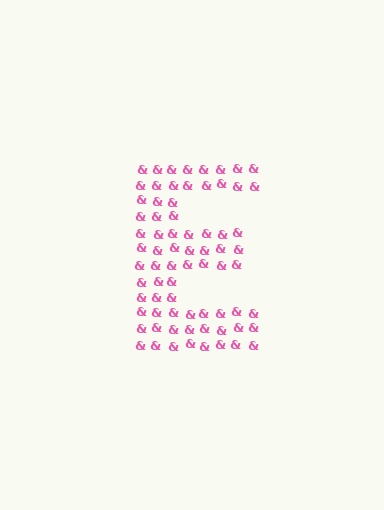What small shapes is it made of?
It is made of small ampersands.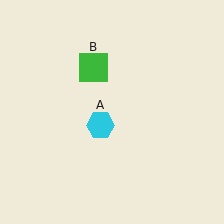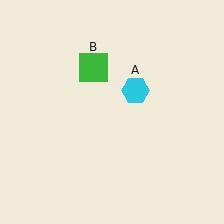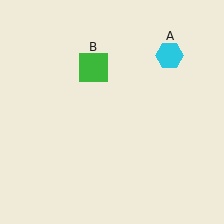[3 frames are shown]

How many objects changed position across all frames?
1 object changed position: cyan hexagon (object A).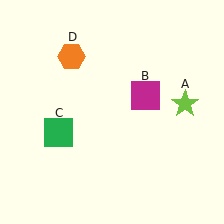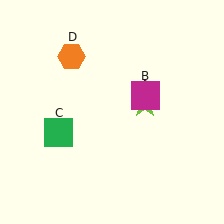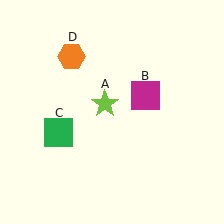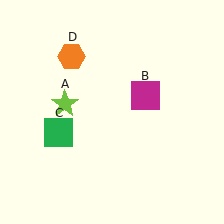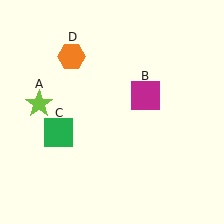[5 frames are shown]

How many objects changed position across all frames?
1 object changed position: lime star (object A).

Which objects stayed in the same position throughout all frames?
Magenta square (object B) and green square (object C) and orange hexagon (object D) remained stationary.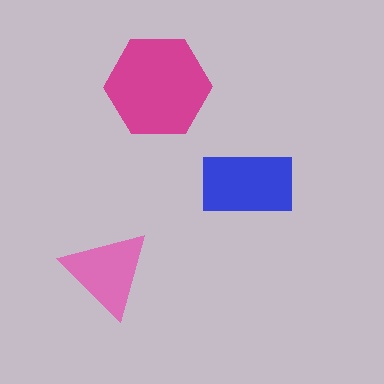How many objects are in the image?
There are 3 objects in the image.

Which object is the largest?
The magenta hexagon.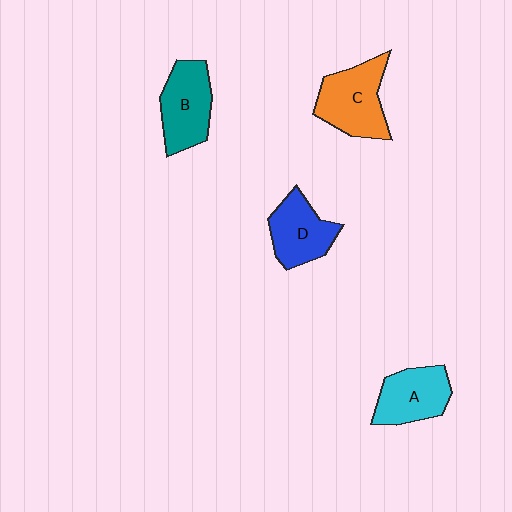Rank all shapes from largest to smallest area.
From largest to smallest: C (orange), B (teal), A (cyan), D (blue).